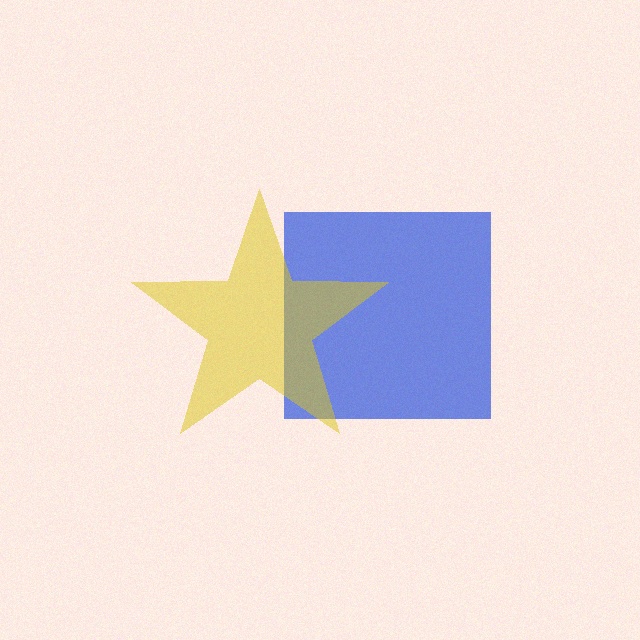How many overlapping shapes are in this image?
There are 2 overlapping shapes in the image.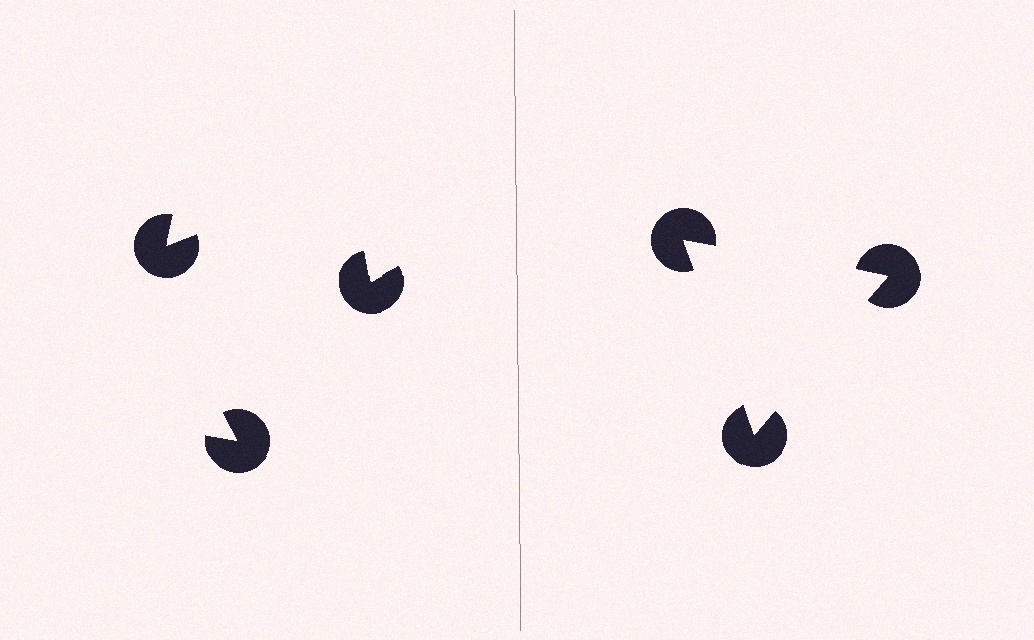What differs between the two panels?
The pac-man discs are positioned identically on both sides; only the wedge orientations differ. On the right they align to a triangle; on the left they are misaligned.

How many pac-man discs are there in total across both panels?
6 — 3 on each side.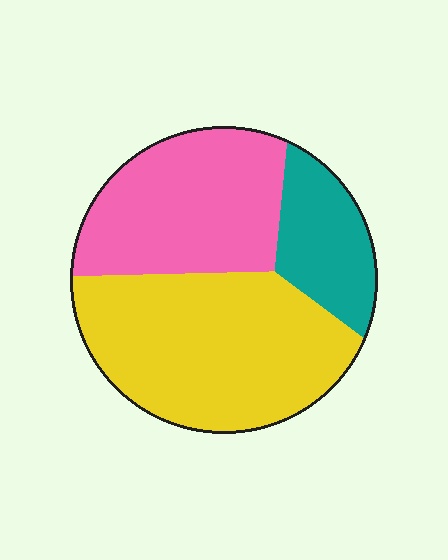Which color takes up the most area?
Yellow, at roughly 50%.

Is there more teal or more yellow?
Yellow.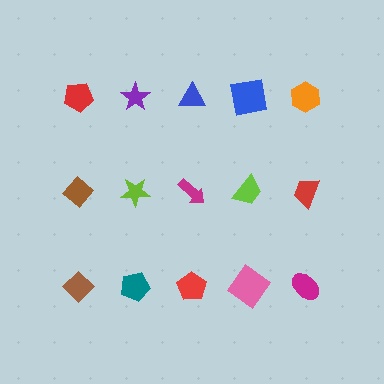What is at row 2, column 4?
A lime trapezoid.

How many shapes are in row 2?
5 shapes.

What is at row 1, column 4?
A blue square.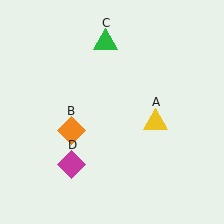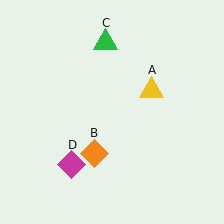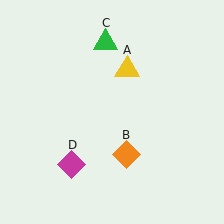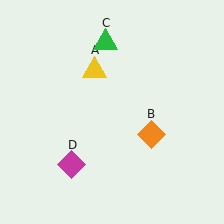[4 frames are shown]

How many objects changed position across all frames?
2 objects changed position: yellow triangle (object A), orange diamond (object B).